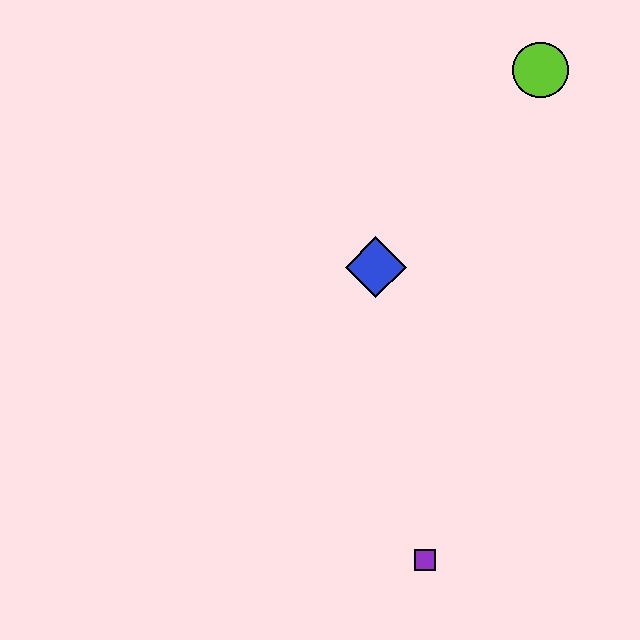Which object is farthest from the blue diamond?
The purple square is farthest from the blue diamond.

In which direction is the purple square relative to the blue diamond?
The purple square is below the blue diamond.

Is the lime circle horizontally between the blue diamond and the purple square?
No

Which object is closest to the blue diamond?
The lime circle is closest to the blue diamond.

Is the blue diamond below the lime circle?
Yes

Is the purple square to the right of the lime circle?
No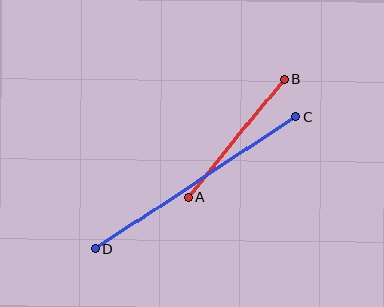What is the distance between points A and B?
The distance is approximately 152 pixels.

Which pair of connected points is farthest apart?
Points C and D are farthest apart.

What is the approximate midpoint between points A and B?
The midpoint is at approximately (236, 138) pixels.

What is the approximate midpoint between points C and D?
The midpoint is at approximately (196, 183) pixels.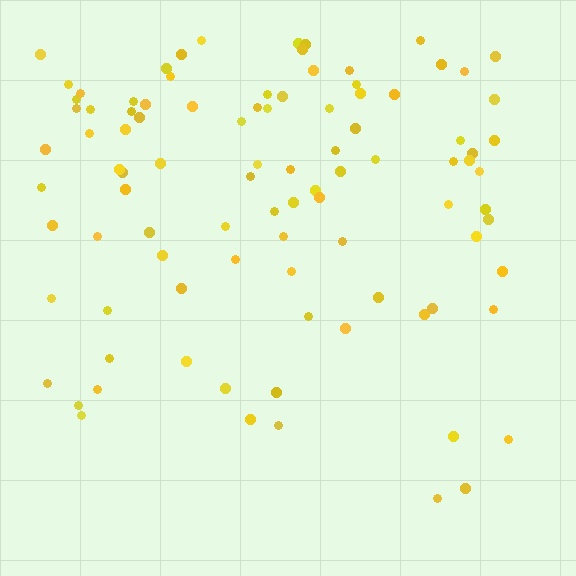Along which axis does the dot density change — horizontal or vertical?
Vertical.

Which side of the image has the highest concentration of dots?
The top.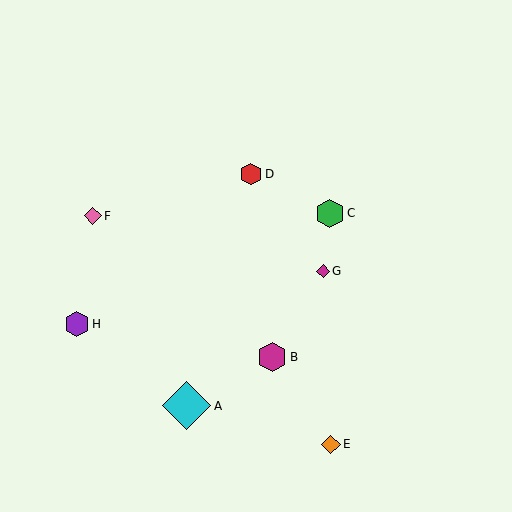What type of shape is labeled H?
Shape H is a purple hexagon.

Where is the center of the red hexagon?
The center of the red hexagon is at (251, 174).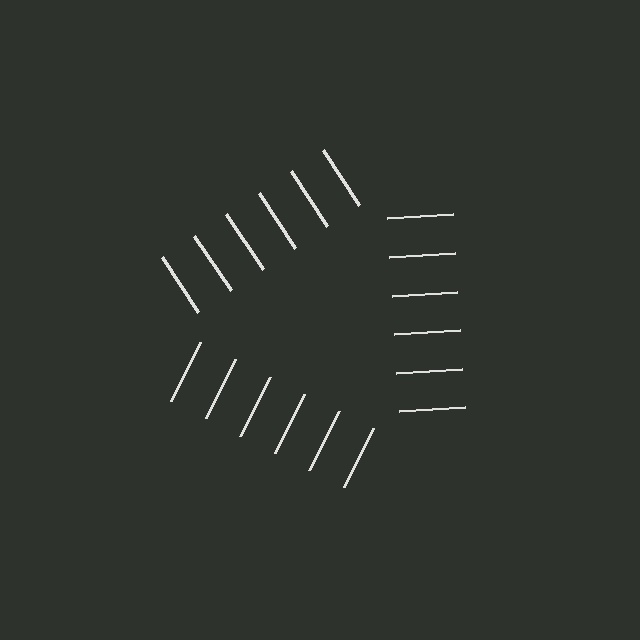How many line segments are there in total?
18 — 6 along each of the 3 edges.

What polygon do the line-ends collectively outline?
An illusory triangle — the line segments terminate on its edges but no continuous stroke is drawn.